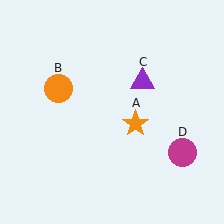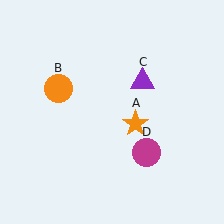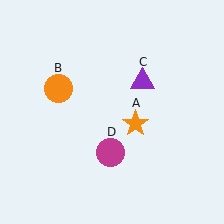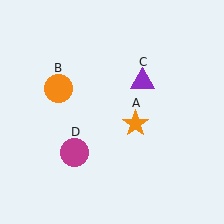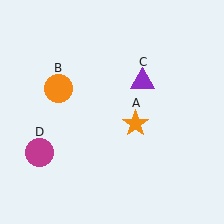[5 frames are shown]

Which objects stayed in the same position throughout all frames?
Orange star (object A) and orange circle (object B) and purple triangle (object C) remained stationary.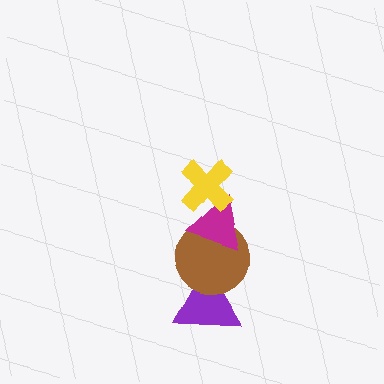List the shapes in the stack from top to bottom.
From top to bottom: the yellow cross, the magenta triangle, the brown circle, the purple triangle.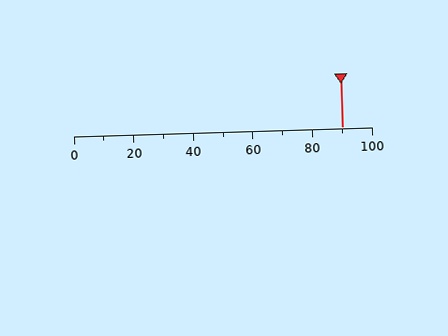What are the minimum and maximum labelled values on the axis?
The axis runs from 0 to 100.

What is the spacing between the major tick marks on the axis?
The major ticks are spaced 20 apart.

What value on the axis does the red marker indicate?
The marker indicates approximately 90.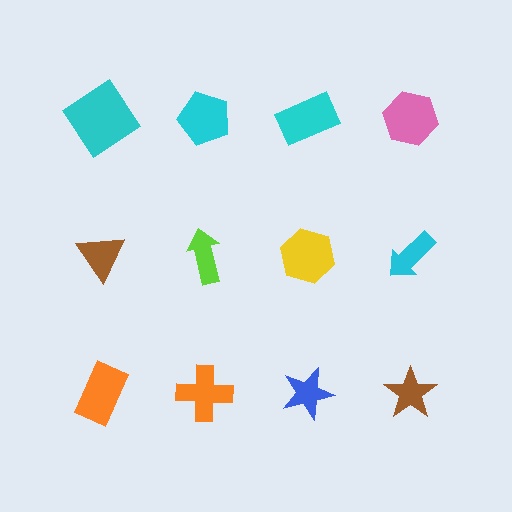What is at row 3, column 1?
An orange rectangle.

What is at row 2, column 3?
A yellow hexagon.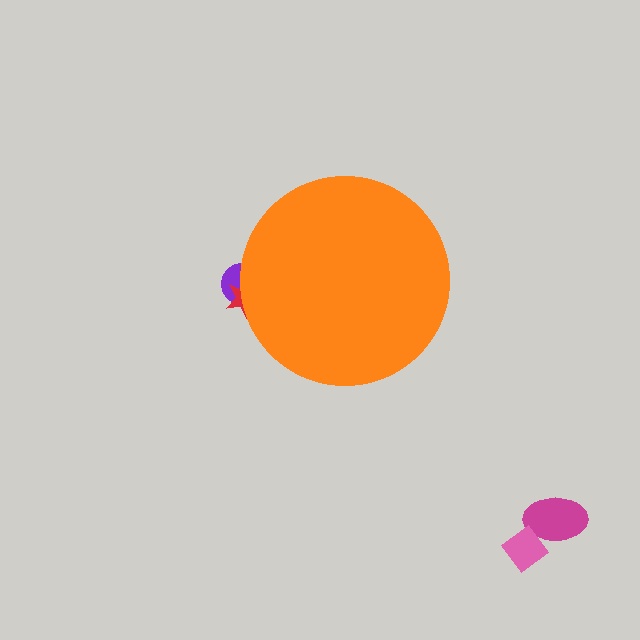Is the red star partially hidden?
Yes, the red star is partially hidden behind the orange circle.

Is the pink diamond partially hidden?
No, the pink diamond is fully visible.